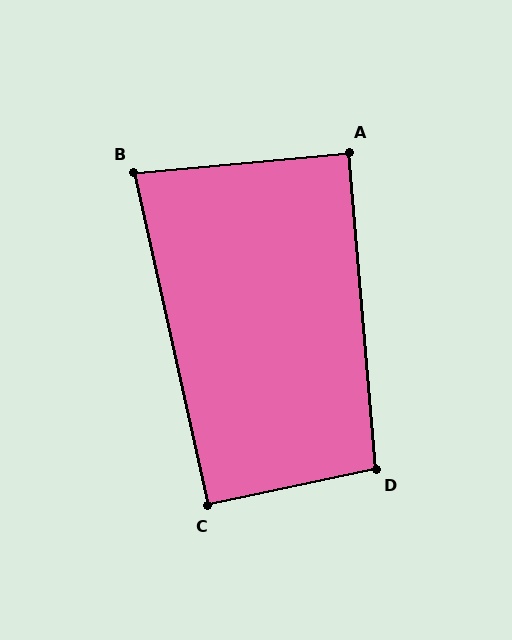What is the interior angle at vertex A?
Approximately 90 degrees (approximately right).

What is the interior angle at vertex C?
Approximately 90 degrees (approximately right).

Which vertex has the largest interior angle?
D, at approximately 97 degrees.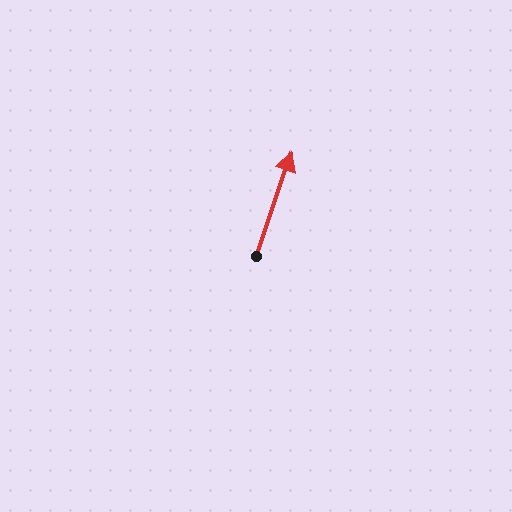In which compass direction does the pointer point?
North.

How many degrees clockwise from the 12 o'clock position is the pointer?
Approximately 19 degrees.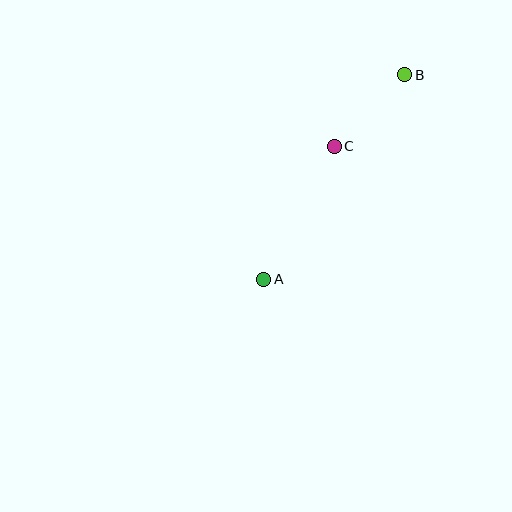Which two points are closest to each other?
Points B and C are closest to each other.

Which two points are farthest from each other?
Points A and B are farthest from each other.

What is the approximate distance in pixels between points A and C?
The distance between A and C is approximately 151 pixels.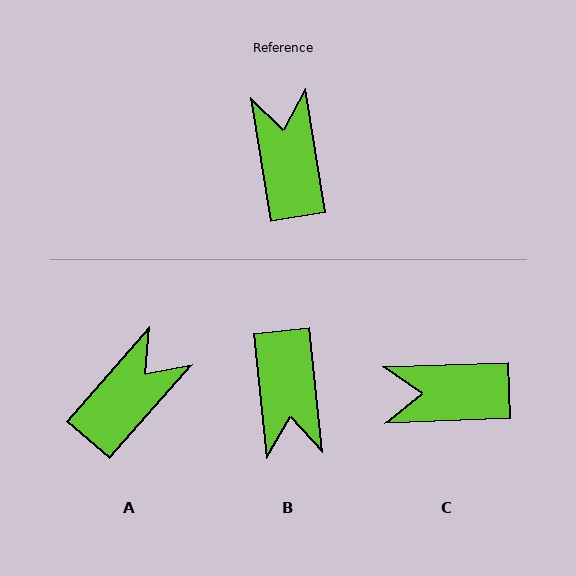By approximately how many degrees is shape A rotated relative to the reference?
Approximately 50 degrees clockwise.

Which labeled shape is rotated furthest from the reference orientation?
B, about 177 degrees away.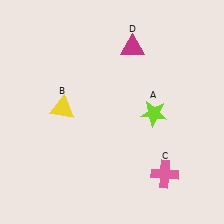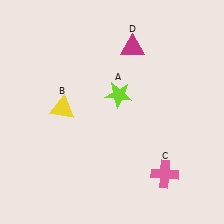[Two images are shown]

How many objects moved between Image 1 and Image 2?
1 object moved between the two images.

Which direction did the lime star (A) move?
The lime star (A) moved left.